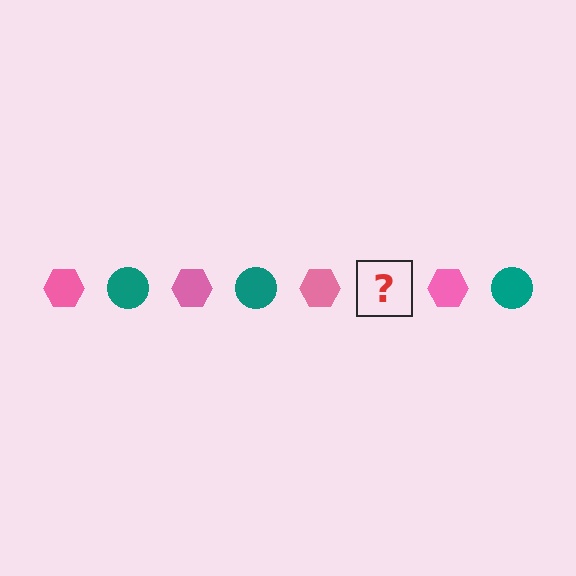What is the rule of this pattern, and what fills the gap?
The rule is that the pattern alternates between pink hexagon and teal circle. The gap should be filled with a teal circle.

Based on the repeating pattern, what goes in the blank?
The blank should be a teal circle.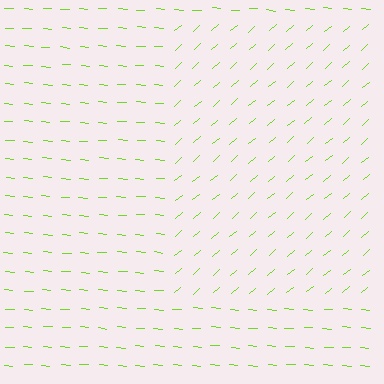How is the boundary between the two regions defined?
The boundary is defined purely by a change in line orientation (approximately 45 degrees difference). All lines are the same color and thickness.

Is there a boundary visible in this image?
Yes, there is a texture boundary formed by a change in line orientation.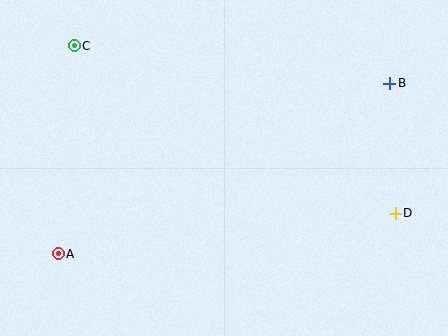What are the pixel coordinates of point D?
Point D is at (395, 213).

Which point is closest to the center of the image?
Point D at (395, 213) is closest to the center.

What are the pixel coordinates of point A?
Point A is at (58, 254).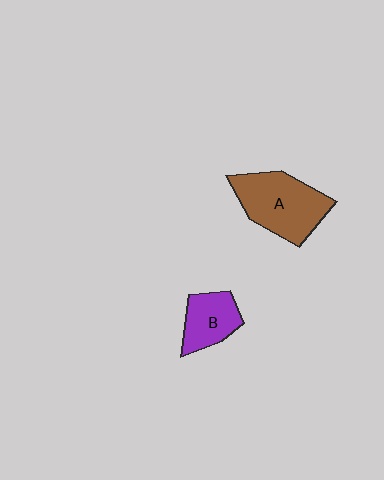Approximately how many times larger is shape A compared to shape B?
Approximately 1.7 times.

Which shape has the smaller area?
Shape B (purple).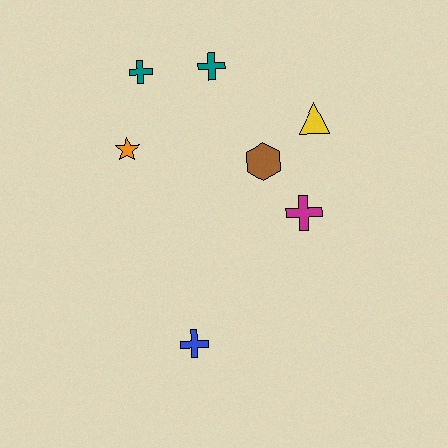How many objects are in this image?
There are 7 objects.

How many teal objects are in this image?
There are 2 teal objects.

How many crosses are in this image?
There are 4 crosses.